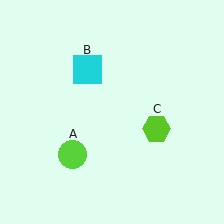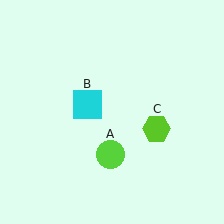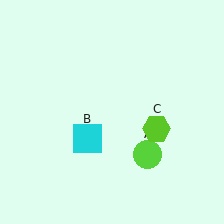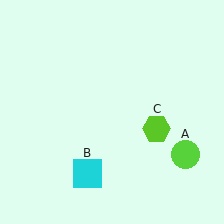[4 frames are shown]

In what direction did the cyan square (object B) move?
The cyan square (object B) moved down.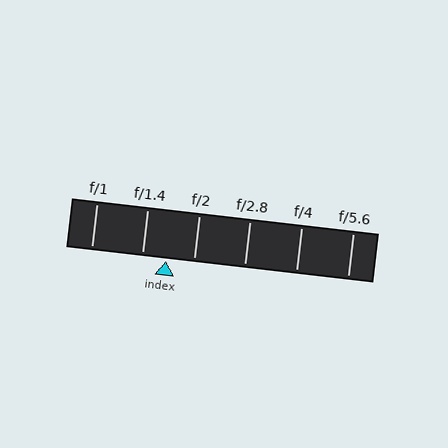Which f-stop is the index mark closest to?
The index mark is closest to f/1.4.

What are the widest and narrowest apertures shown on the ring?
The widest aperture shown is f/1 and the narrowest is f/5.6.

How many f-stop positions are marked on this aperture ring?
There are 6 f-stop positions marked.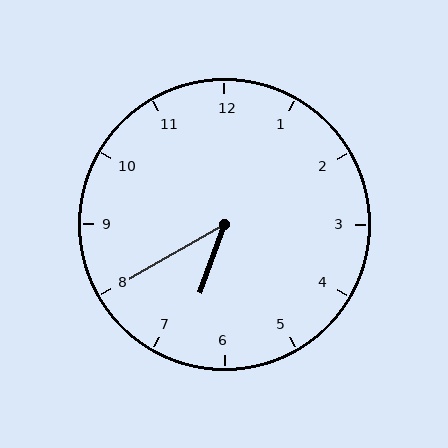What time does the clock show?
6:40.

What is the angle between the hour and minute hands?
Approximately 40 degrees.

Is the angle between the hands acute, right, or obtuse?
It is acute.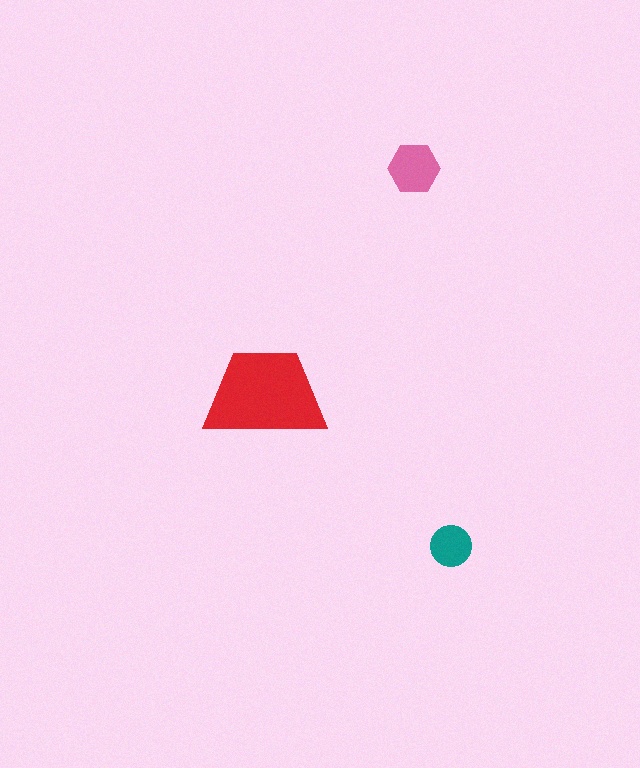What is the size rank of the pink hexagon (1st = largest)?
2nd.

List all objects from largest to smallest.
The red trapezoid, the pink hexagon, the teal circle.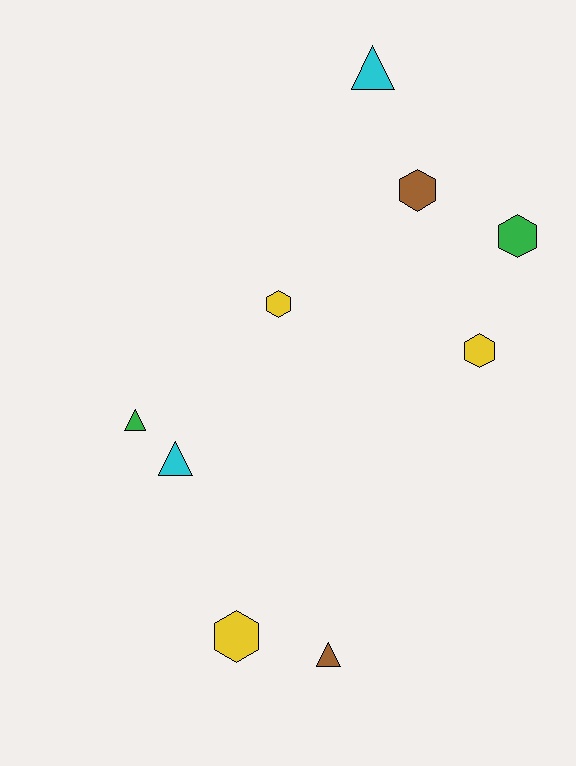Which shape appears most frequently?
Hexagon, with 5 objects.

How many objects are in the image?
There are 9 objects.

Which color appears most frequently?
Yellow, with 3 objects.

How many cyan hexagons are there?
There are no cyan hexagons.